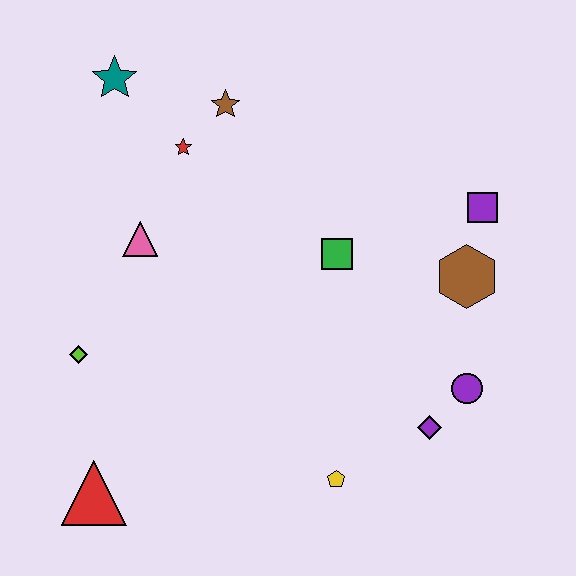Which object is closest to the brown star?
The red star is closest to the brown star.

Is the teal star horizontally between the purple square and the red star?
No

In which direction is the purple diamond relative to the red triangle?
The purple diamond is to the right of the red triangle.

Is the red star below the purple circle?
No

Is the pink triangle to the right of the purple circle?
No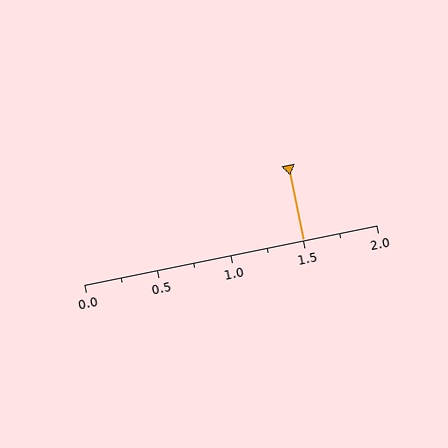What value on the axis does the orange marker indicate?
The marker indicates approximately 1.5.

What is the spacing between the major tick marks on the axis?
The major ticks are spaced 0.5 apart.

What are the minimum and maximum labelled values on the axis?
The axis runs from 0.0 to 2.0.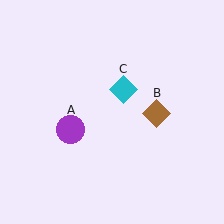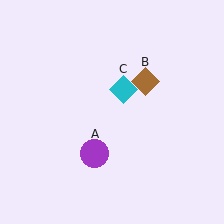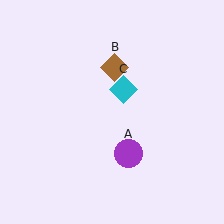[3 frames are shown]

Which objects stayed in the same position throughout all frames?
Cyan diamond (object C) remained stationary.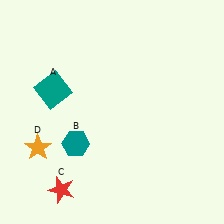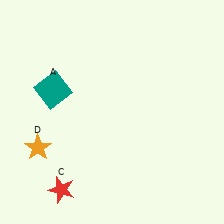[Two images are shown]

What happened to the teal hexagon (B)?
The teal hexagon (B) was removed in Image 2. It was in the bottom-left area of Image 1.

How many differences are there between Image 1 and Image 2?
There is 1 difference between the two images.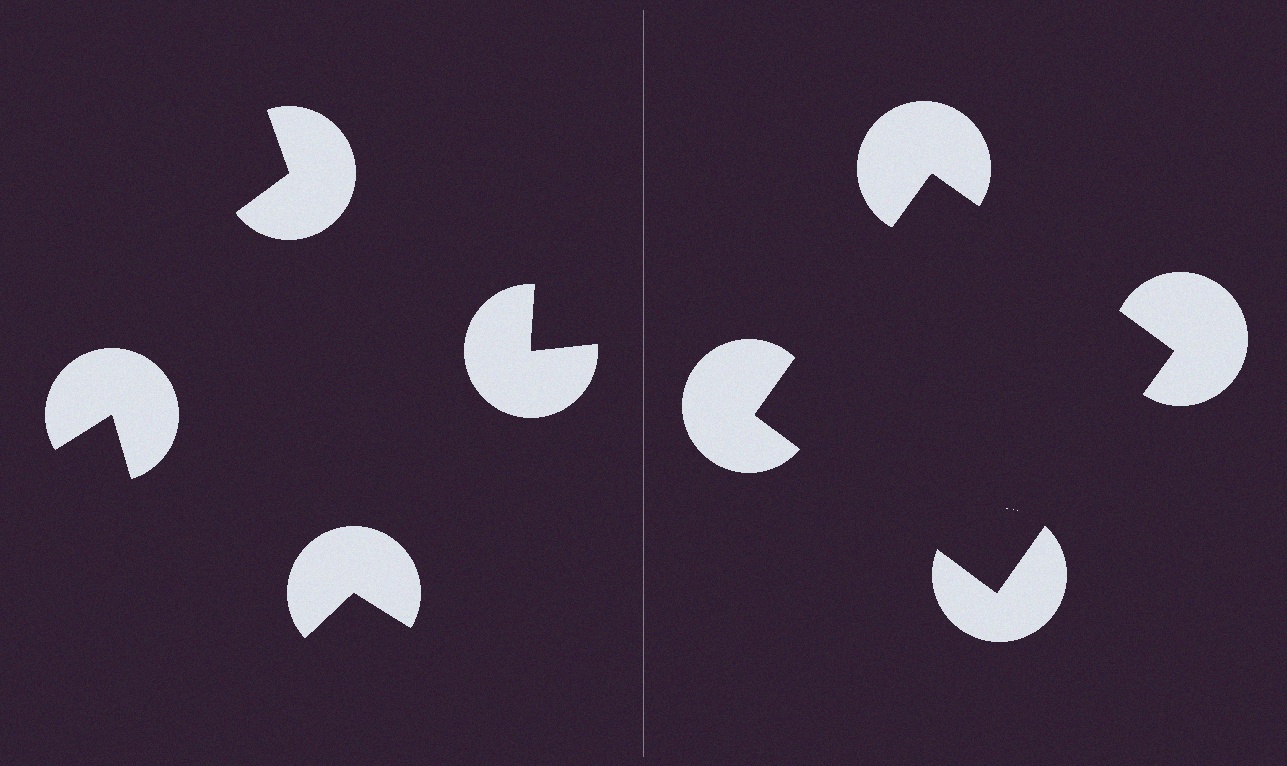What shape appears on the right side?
An illusory square.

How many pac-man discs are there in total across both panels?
8 — 4 on each side.